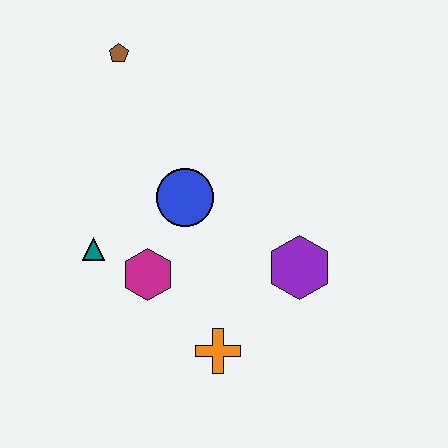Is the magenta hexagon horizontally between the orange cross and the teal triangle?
Yes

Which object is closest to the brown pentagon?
The blue circle is closest to the brown pentagon.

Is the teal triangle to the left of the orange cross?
Yes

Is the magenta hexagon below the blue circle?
Yes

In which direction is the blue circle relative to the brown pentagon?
The blue circle is below the brown pentagon.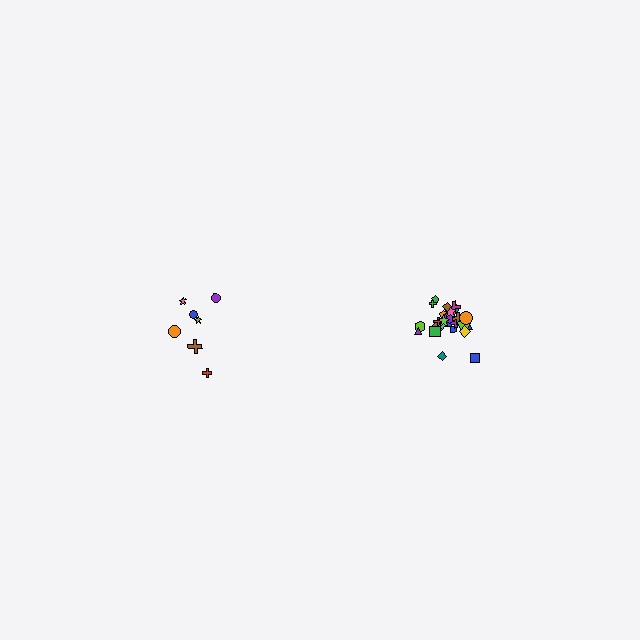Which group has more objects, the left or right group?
The right group.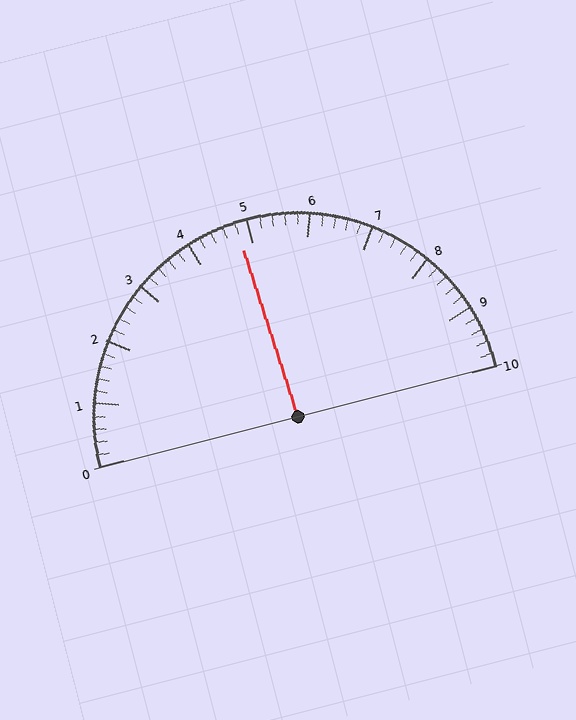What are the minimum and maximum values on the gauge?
The gauge ranges from 0 to 10.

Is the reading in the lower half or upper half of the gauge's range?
The reading is in the lower half of the range (0 to 10).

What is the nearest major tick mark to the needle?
The nearest major tick mark is 5.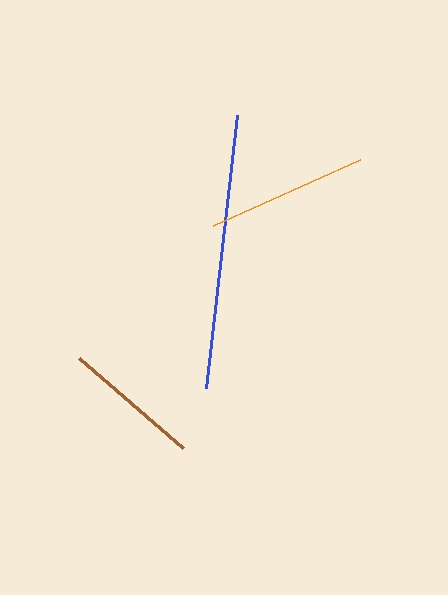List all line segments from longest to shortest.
From longest to shortest: blue, orange, brown.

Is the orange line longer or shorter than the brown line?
The orange line is longer than the brown line.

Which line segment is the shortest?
The brown line is the shortest at approximately 138 pixels.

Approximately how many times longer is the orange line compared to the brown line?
The orange line is approximately 1.2 times the length of the brown line.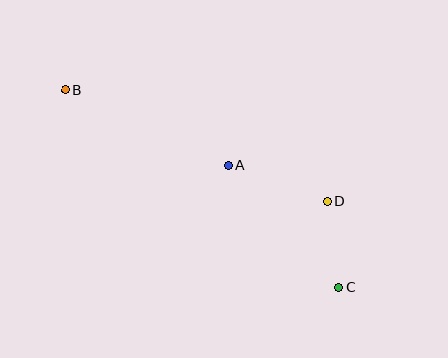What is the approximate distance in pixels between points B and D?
The distance between B and D is approximately 285 pixels.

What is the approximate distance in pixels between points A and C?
The distance between A and C is approximately 165 pixels.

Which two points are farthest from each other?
Points B and C are farthest from each other.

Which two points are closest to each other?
Points C and D are closest to each other.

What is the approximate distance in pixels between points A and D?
The distance between A and D is approximately 106 pixels.